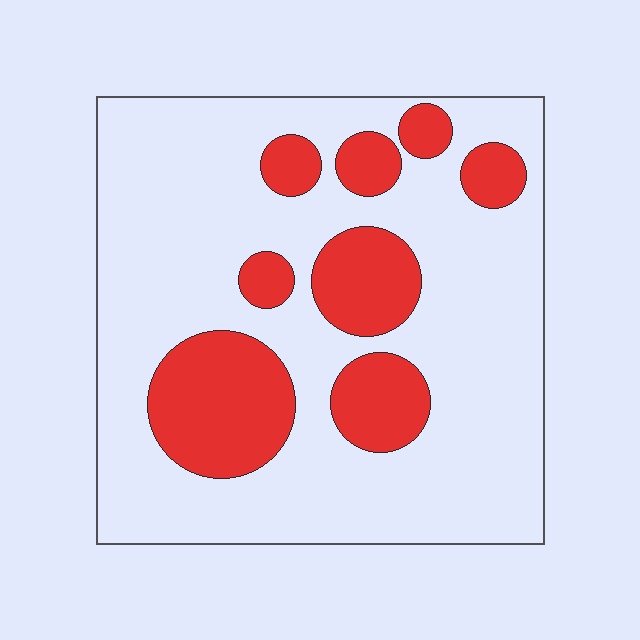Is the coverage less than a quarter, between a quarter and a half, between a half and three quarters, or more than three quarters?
Less than a quarter.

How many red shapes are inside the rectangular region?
8.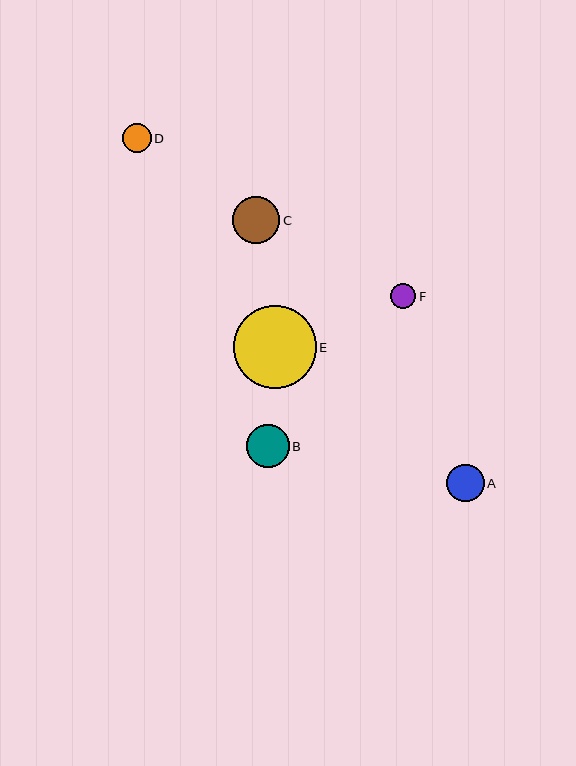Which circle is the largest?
Circle E is the largest with a size of approximately 82 pixels.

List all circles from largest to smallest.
From largest to smallest: E, C, B, A, D, F.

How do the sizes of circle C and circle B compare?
Circle C and circle B are approximately the same size.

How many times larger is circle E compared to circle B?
Circle E is approximately 1.9 times the size of circle B.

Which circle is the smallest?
Circle F is the smallest with a size of approximately 25 pixels.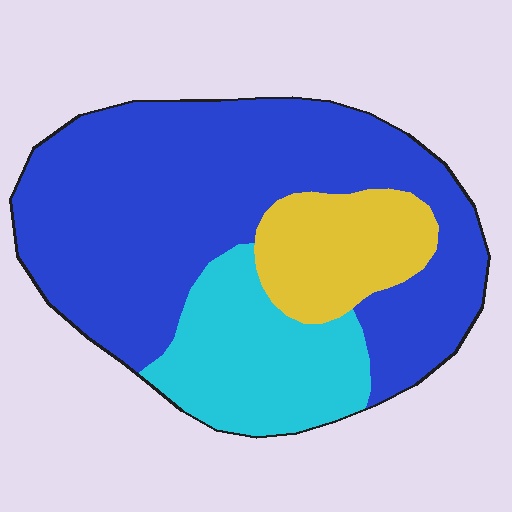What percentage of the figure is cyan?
Cyan takes up about one fifth (1/5) of the figure.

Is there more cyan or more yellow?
Cyan.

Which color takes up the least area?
Yellow, at roughly 15%.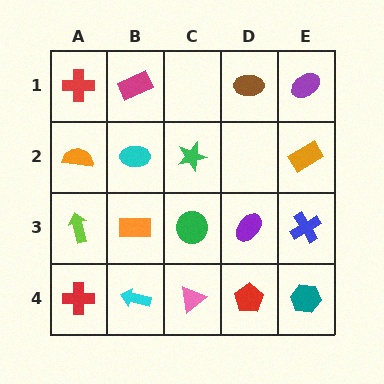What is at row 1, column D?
A brown ellipse.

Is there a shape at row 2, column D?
No, that cell is empty.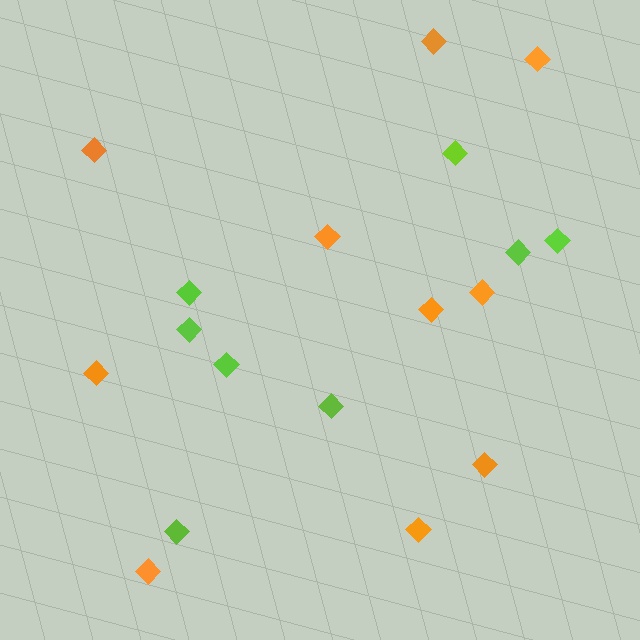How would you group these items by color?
There are 2 groups: one group of lime diamonds (8) and one group of orange diamonds (10).